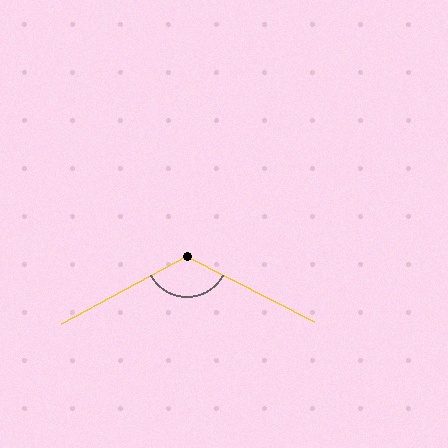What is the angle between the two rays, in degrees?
Approximately 124 degrees.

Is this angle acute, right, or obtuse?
It is obtuse.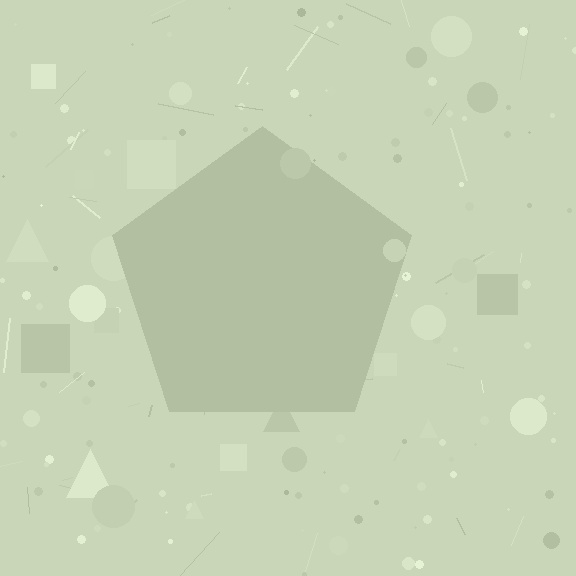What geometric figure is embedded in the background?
A pentagon is embedded in the background.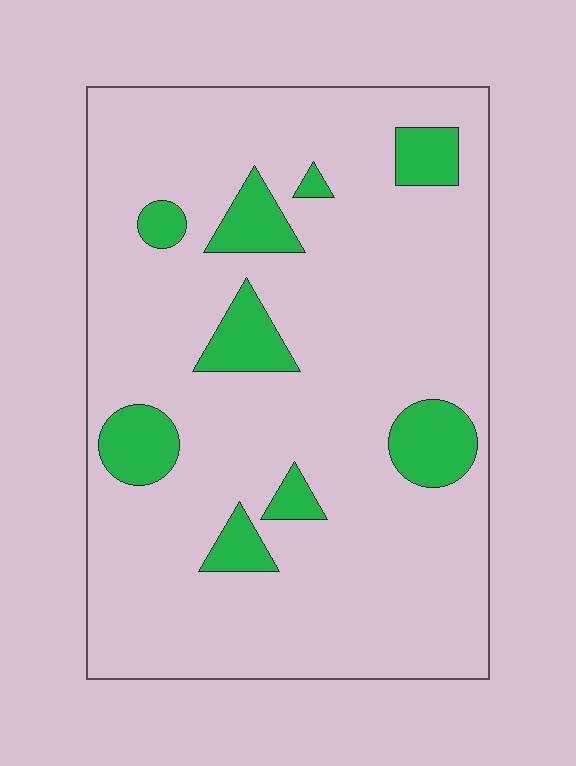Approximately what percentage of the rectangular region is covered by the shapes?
Approximately 15%.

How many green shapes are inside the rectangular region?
9.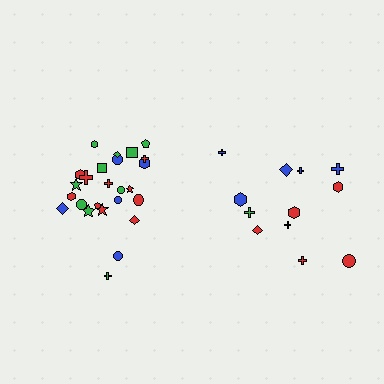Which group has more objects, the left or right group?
The left group.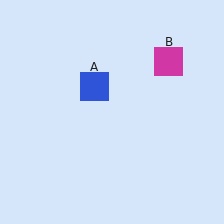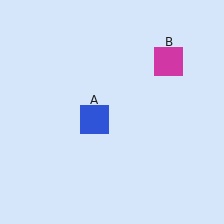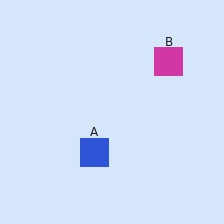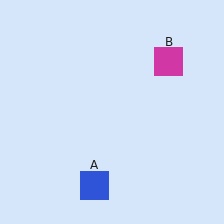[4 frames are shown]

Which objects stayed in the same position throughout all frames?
Magenta square (object B) remained stationary.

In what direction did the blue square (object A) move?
The blue square (object A) moved down.